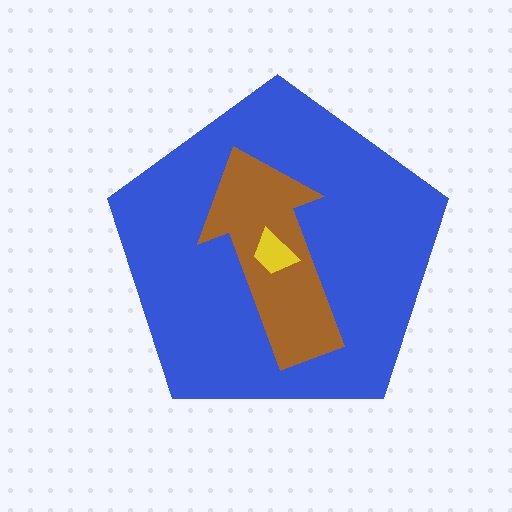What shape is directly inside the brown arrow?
The yellow trapezoid.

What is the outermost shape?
The blue pentagon.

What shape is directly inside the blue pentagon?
The brown arrow.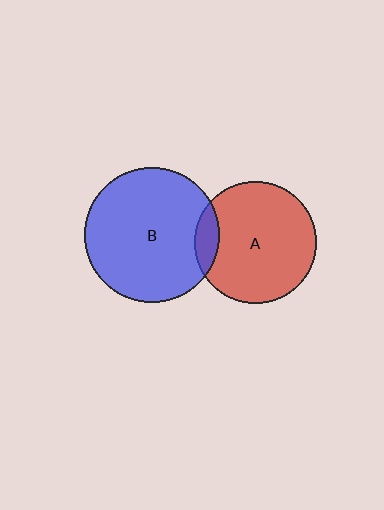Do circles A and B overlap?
Yes.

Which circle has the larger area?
Circle B (blue).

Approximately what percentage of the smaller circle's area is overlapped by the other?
Approximately 10%.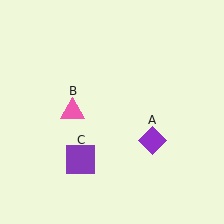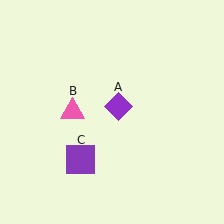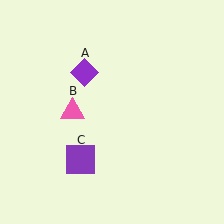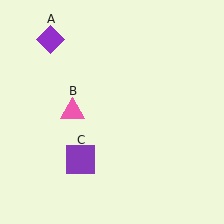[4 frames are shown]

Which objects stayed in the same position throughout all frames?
Pink triangle (object B) and purple square (object C) remained stationary.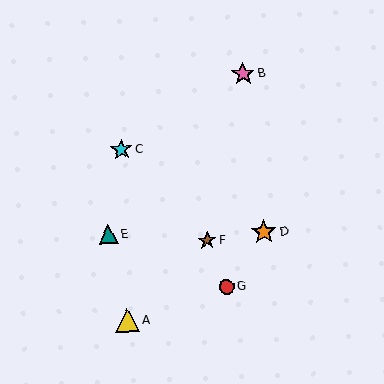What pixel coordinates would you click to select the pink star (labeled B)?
Click at (243, 74) to select the pink star B.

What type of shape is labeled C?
Shape C is a cyan star.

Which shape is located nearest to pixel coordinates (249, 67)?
The pink star (labeled B) at (243, 74) is nearest to that location.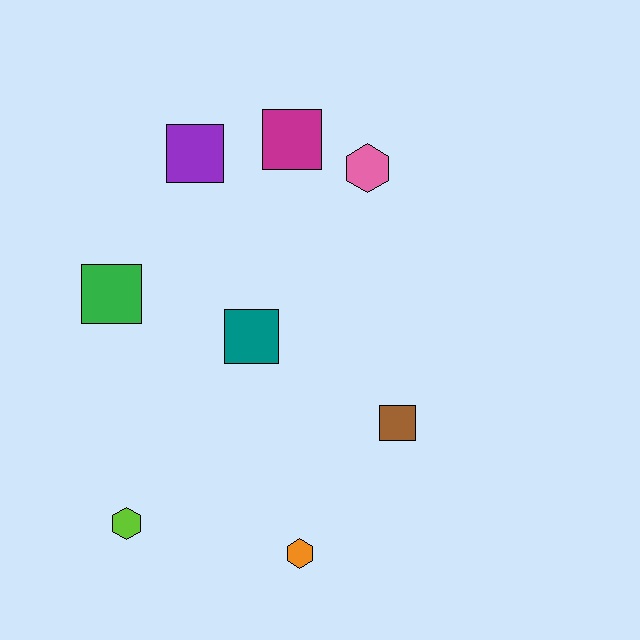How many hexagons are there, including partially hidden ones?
There are 3 hexagons.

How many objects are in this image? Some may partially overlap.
There are 8 objects.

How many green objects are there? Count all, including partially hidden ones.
There is 1 green object.